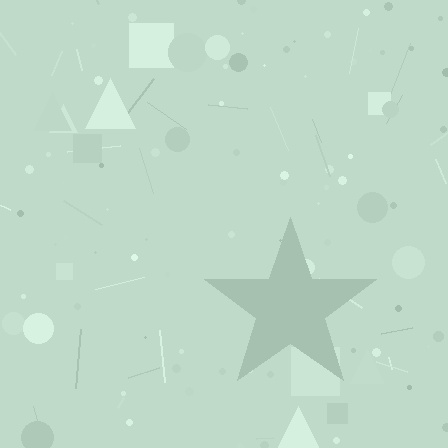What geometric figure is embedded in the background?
A star is embedded in the background.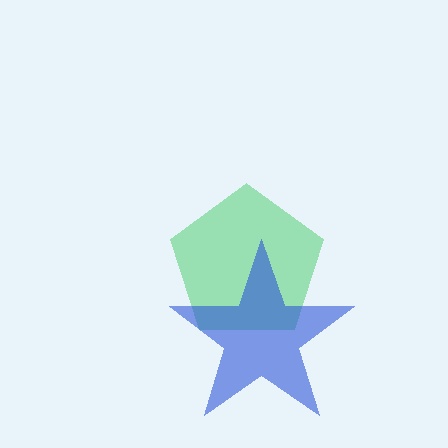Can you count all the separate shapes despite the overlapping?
Yes, there are 2 separate shapes.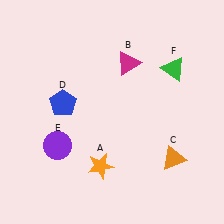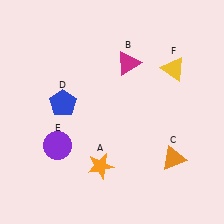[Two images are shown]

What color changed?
The triangle (F) changed from green in Image 1 to yellow in Image 2.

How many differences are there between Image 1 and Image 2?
There is 1 difference between the two images.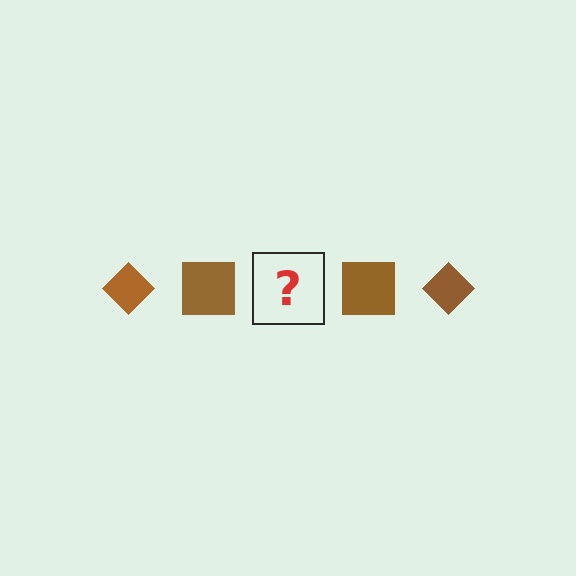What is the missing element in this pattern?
The missing element is a brown diamond.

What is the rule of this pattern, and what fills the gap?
The rule is that the pattern cycles through diamond, square shapes in brown. The gap should be filled with a brown diamond.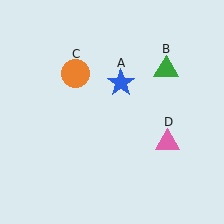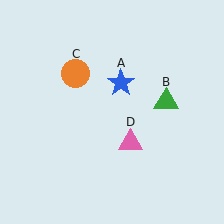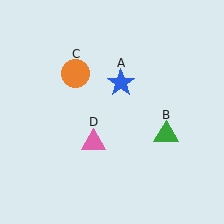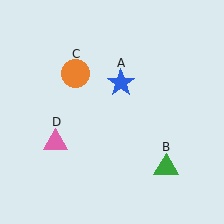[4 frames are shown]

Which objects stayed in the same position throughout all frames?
Blue star (object A) and orange circle (object C) remained stationary.